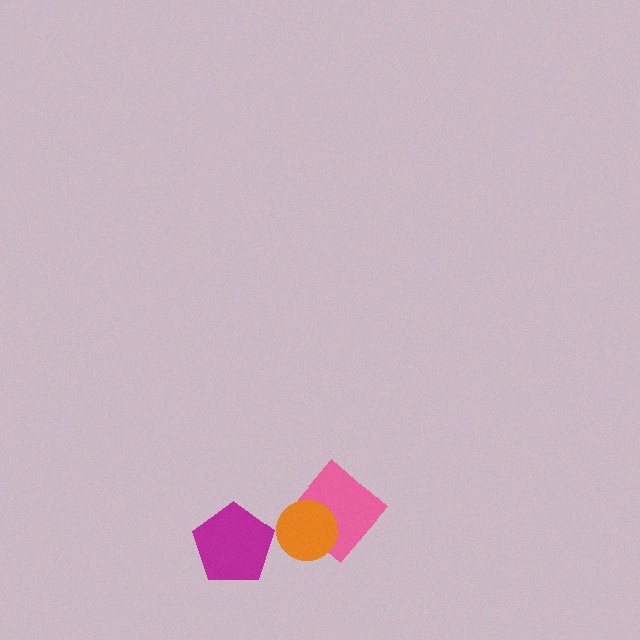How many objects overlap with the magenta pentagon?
0 objects overlap with the magenta pentagon.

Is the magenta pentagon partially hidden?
No, no other shape covers it.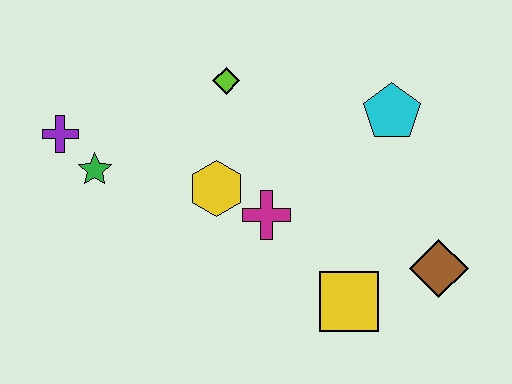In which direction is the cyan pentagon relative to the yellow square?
The cyan pentagon is above the yellow square.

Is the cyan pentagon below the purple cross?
No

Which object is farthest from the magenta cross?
The purple cross is farthest from the magenta cross.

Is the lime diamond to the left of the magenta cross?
Yes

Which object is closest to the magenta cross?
The yellow hexagon is closest to the magenta cross.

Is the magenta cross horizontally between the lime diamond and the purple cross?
No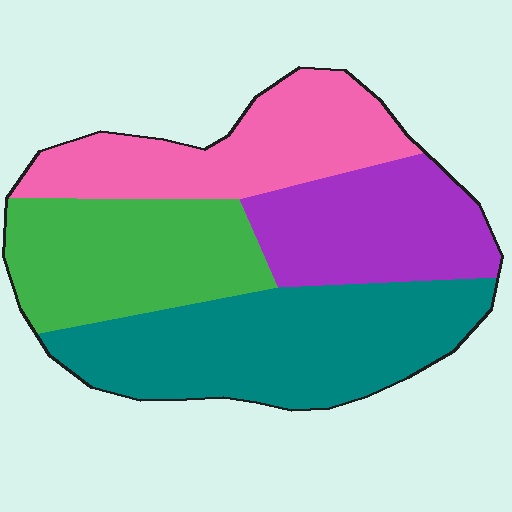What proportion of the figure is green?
Green covers roughly 25% of the figure.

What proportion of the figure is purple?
Purple covers about 20% of the figure.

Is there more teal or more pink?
Teal.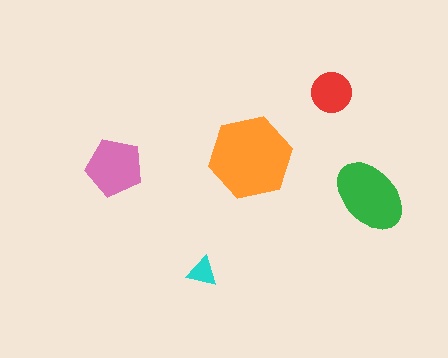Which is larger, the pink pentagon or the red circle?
The pink pentagon.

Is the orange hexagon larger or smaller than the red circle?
Larger.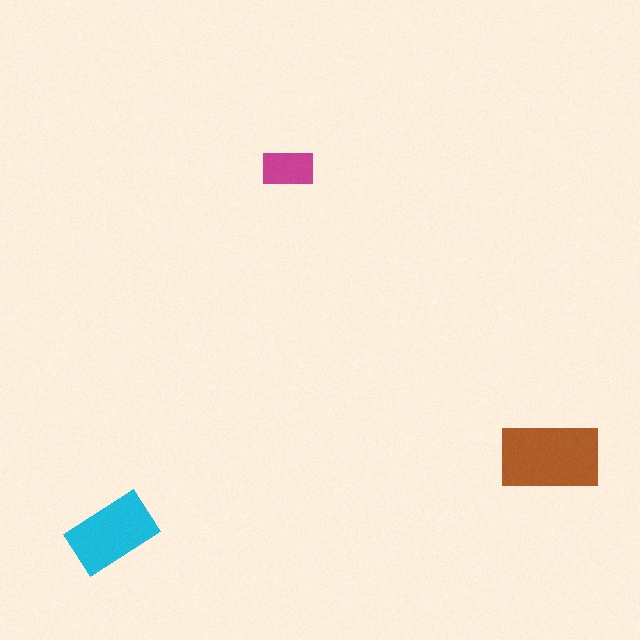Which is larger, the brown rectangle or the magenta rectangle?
The brown one.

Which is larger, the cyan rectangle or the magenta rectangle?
The cyan one.